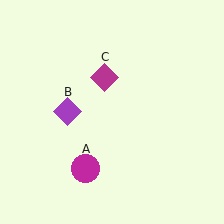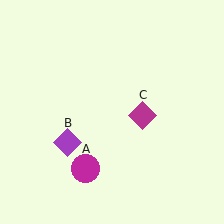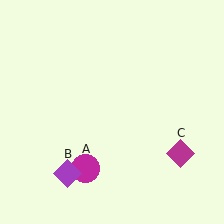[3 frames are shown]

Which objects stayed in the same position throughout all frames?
Magenta circle (object A) remained stationary.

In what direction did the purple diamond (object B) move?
The purple diamond (object B) moved down.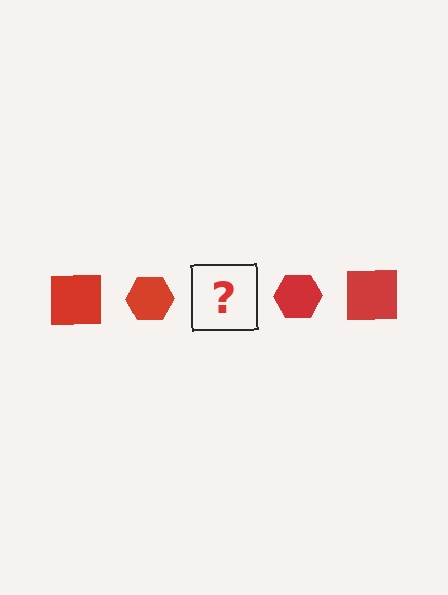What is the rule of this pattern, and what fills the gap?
The rule is that the pattern cycles through square, hexagon shapes in red. The gap should be filled with a red square.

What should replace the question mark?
The question mark should be replaced with a red square.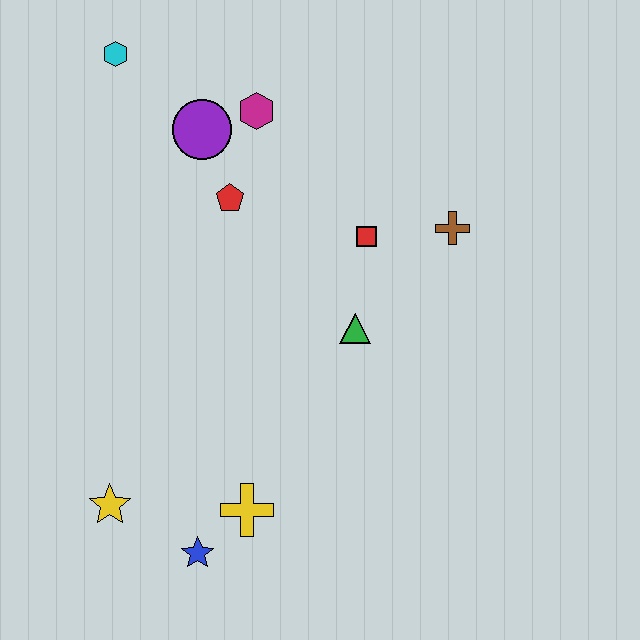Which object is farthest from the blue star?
The cyan hexagon is farthest from the blue star.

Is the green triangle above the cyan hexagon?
No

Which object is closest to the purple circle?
The magenta hexagon is closest to the purple circle.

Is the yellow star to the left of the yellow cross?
Yes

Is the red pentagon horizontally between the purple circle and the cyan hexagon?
No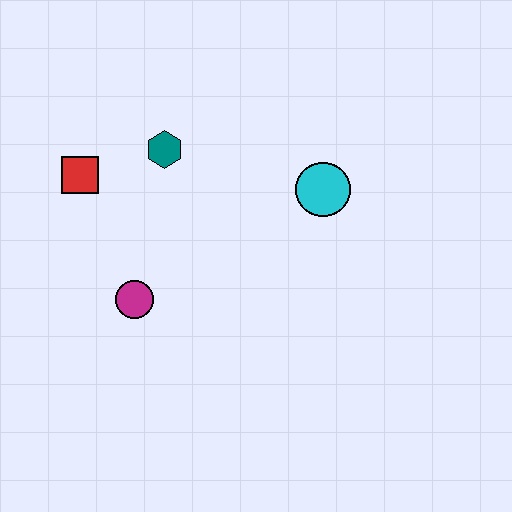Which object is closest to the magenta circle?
The red square is closest to the magenta circle.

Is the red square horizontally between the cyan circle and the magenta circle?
No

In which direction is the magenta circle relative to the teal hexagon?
The magenta circle is below the teal hexagon.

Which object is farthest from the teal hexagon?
The cyan circle is farthest from the teal hexagon.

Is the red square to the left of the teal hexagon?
Yes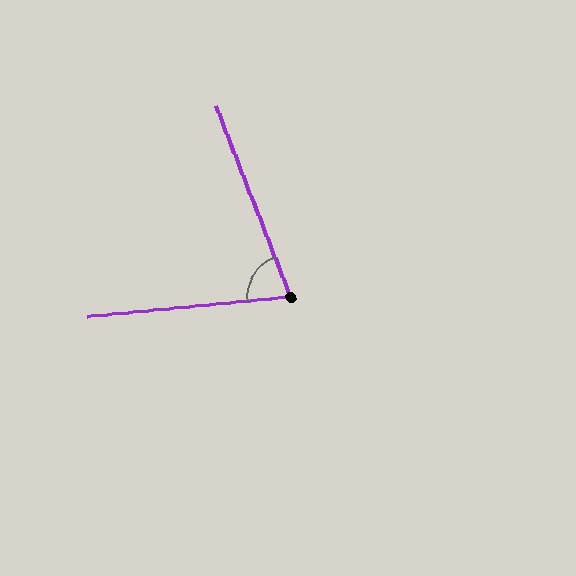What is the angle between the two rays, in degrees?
Approximately 74 degrees.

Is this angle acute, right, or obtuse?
It is acute.